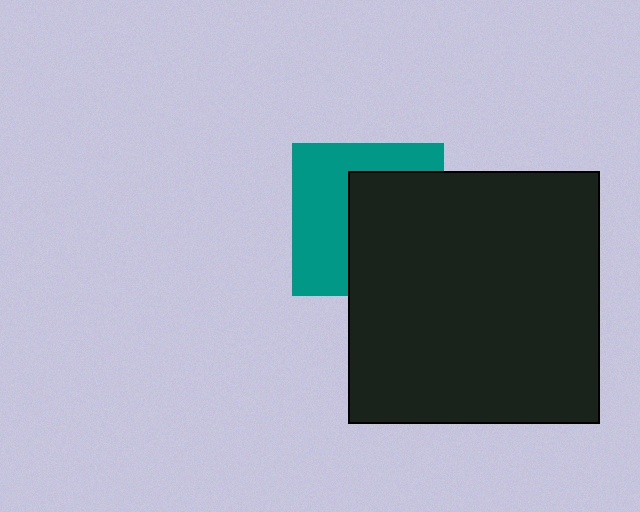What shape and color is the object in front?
The object in front is a black square.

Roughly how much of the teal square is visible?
About half of it is visible (roughly 48%).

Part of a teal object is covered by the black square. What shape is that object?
It is a square.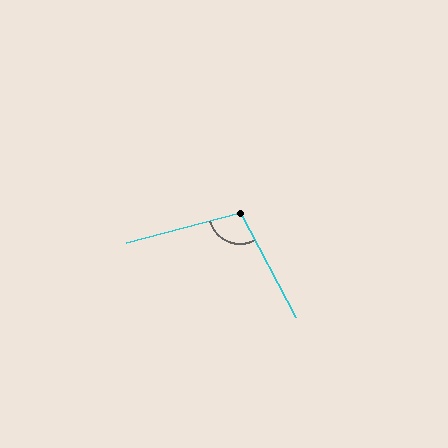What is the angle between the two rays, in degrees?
Approximately 103 degrees.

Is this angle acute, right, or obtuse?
It is obtuse.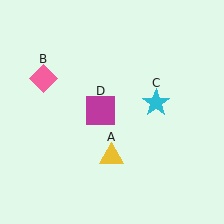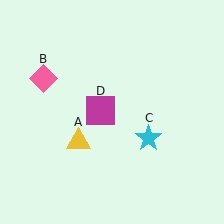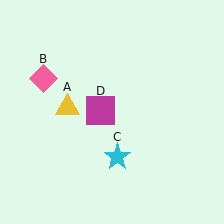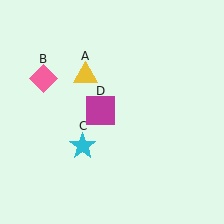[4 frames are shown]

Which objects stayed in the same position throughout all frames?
Pink diamond (object B) and magenta square (object D) remained stationary.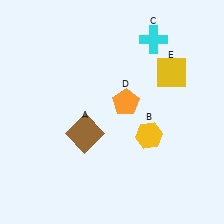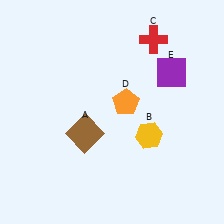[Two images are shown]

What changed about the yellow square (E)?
In Image 1, E is yellow. In Image 2, it changed to purple.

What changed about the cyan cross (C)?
In Image 1, C is cyan. In Image 2, it changed to red.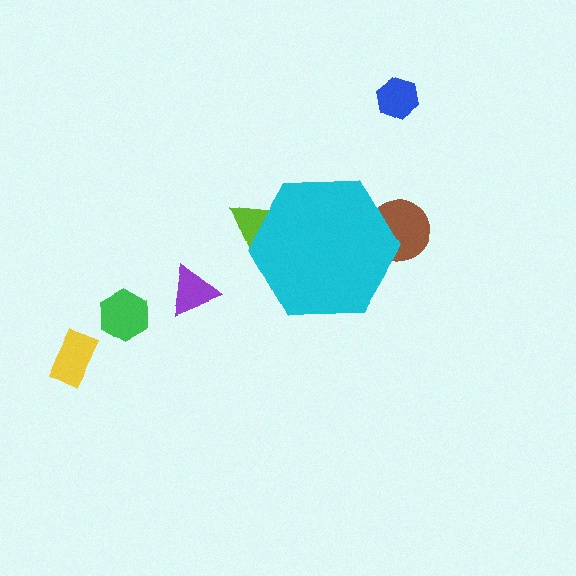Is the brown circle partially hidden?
Yes, the brown circle is partially hidden behind the cyan hexagon.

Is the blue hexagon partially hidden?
No, the blue hexagon is fully visible.